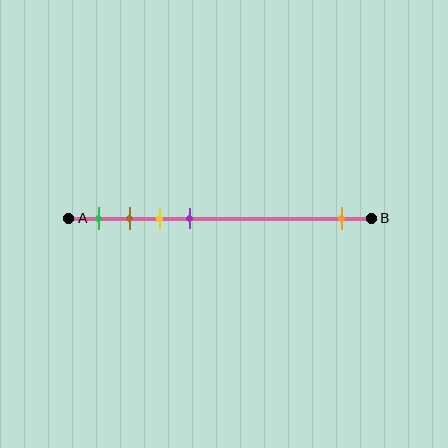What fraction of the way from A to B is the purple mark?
The purple mark is approximately 40% (0.4) of the way from A to B.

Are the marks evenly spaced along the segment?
No, the marks are not evenly spaced.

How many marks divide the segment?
There are 5 marks dividing the segment.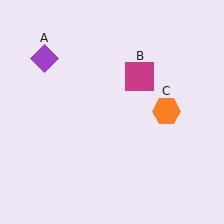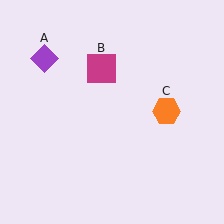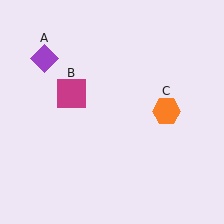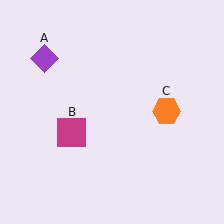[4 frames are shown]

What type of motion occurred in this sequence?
The magenta square (object B) rotated counterclockwise around the center of the scene.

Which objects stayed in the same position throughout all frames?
Purple diamond (object A) and orange hexagon (object C) remained stationary.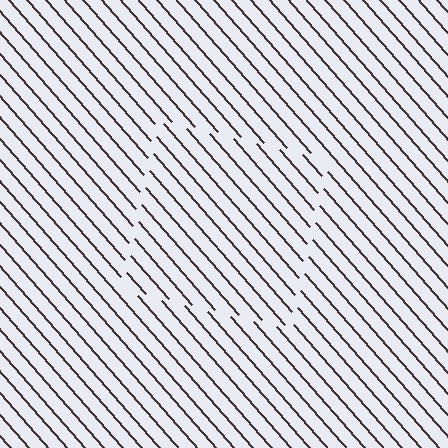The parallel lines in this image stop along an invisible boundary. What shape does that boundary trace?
An illusory square. The interior of the shape contains the same grating, shifted by half a period — the contour is defined by the phase discontinuity where line-ends from the inner and outer gratings abut.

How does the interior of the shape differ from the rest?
The interior of the shape contains the same grating, shifted by half a period — the contour is defined by the phase discontinuity where line-ends from the inner and outer gratings abut.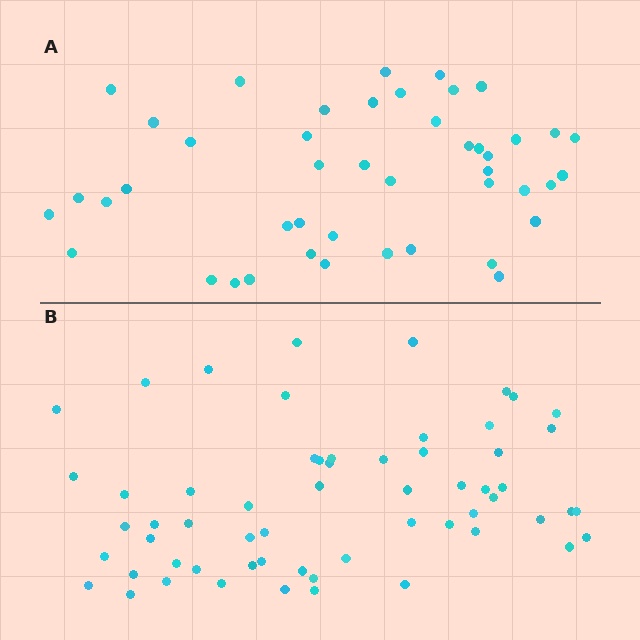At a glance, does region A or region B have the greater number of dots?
Region B (the bottom region) has more dots.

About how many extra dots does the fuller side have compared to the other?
Region B has approximately 15 more dots than region A.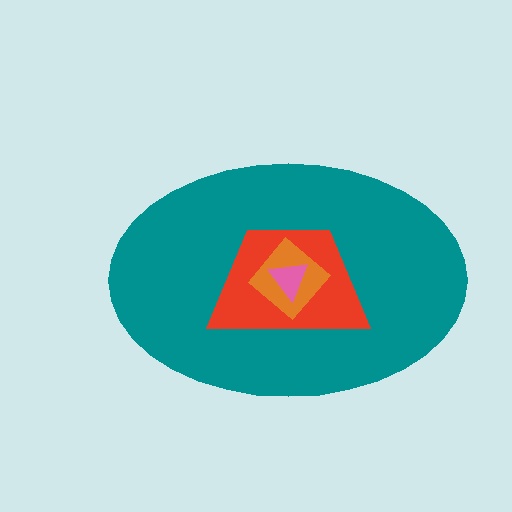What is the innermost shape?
The pink triangle.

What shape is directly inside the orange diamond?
The pink triangle.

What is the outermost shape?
The teal ellipse.